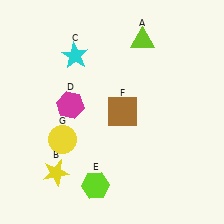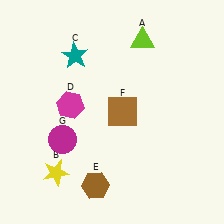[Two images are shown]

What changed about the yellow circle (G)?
In Image 1, G is yellow. In Image 2, it changed to magenta.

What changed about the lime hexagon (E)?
In Image 1, E is lime. In Image 2, it changed to brown.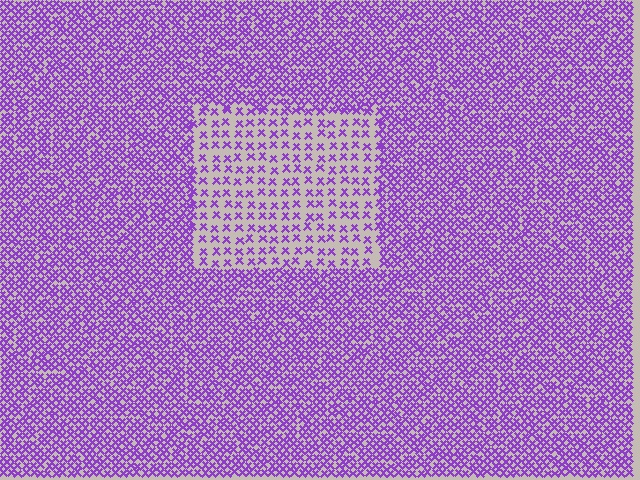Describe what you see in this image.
The image contains small purple elements arranged at two different densities. A rectangle-shaped region is visible where the elements are less densely packed than the surrounding area.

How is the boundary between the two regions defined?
The boundary is defined by a change in element density (approximately 2.4x ratio). All elements are the same color, size, and shape.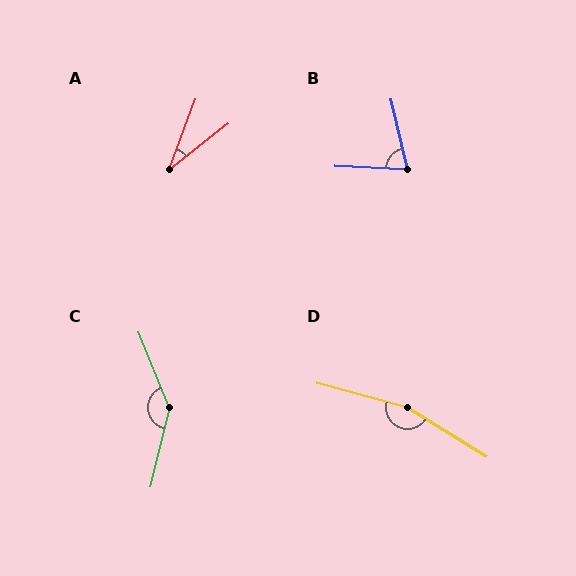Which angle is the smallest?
A, at approximately 32 degrees.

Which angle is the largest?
D, at approximately 163 degrees.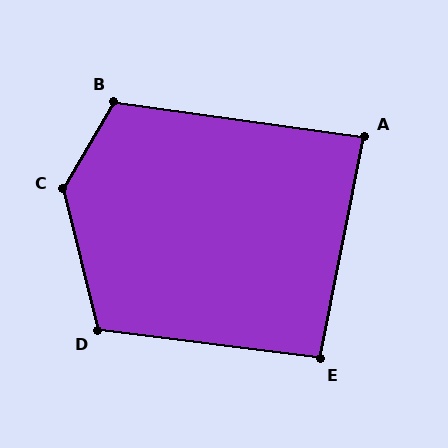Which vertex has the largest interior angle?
C, at approximately 136 degrees.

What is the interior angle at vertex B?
Approximately 112 degrees (obtuse).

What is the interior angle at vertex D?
Approximately 111 degrees (obtuse).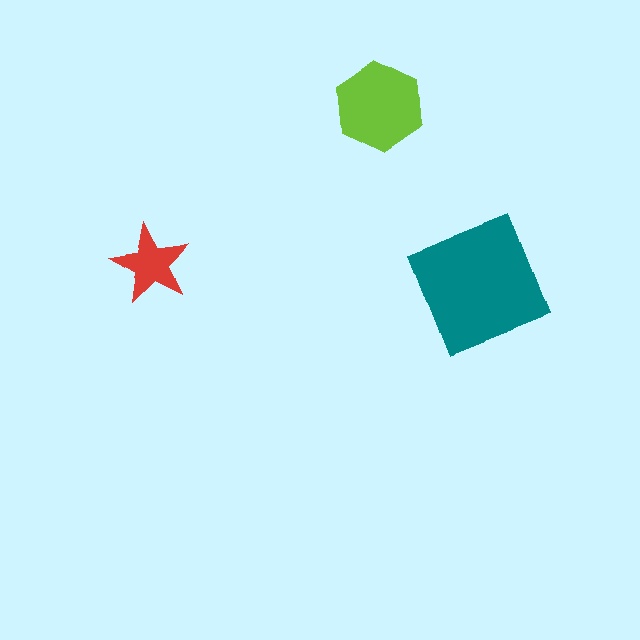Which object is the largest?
The teal square.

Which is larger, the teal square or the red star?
The teal square.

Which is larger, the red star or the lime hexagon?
The lime hexagon.